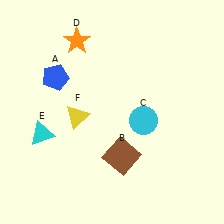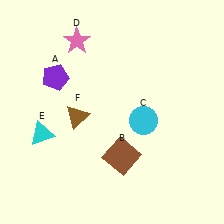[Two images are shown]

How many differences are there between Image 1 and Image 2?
There are 3 differences between the two images.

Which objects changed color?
A changed from blue to purple. D changed from orange to pink. F changed from yellow to brown.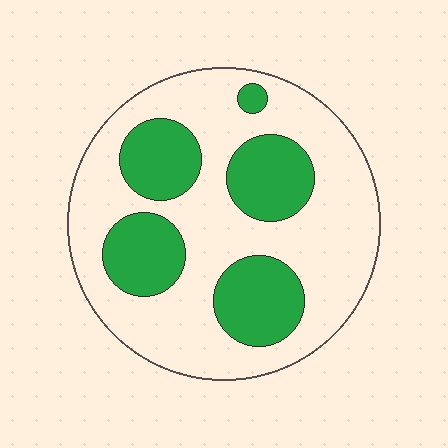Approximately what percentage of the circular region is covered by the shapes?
Approximately 30%.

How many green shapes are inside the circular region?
5.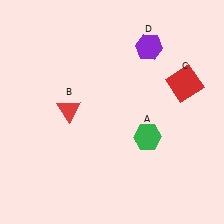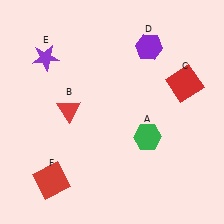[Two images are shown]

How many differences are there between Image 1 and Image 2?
There are 2 differences between the two images.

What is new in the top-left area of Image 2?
A purple star (E) was added in the top-left area of Image 2.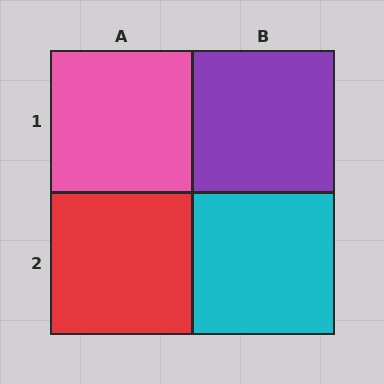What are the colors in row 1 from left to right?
Pink, purple.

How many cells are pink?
1 cell is pink.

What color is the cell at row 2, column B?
Cyan.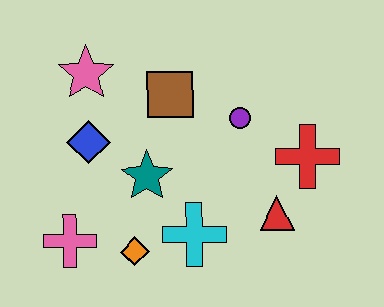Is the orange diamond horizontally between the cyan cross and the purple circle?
No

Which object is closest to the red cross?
The red triangle is closest to the red cross.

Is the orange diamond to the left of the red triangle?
Yes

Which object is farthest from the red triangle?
The pink star is farthest from the red triangle.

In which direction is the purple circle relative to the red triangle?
The purple circle is above the red triangle.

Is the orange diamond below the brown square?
Yes